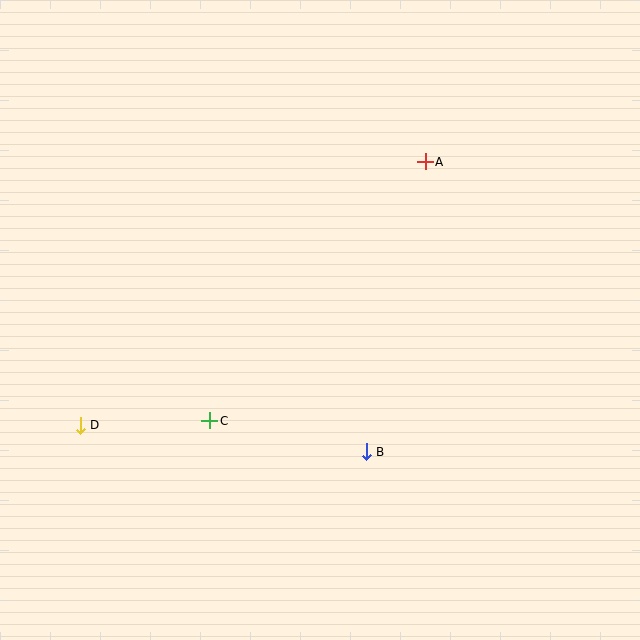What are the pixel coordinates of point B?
Point B is at (366, 452).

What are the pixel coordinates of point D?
Point D is at (80, 425).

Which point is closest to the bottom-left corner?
Point D is closest to the bottom-left corner.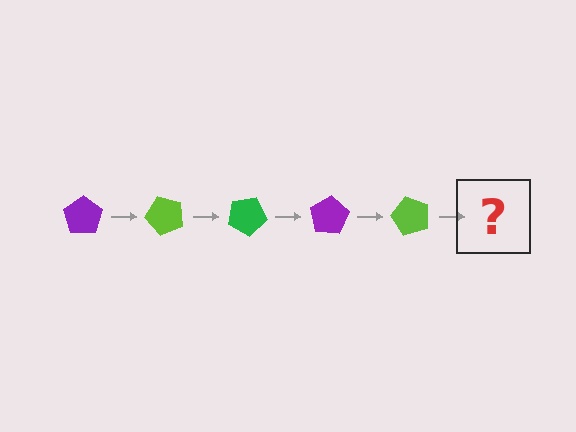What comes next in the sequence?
The next element should be a green pentagon, rotated 250 degrees from the start.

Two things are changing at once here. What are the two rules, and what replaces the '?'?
The two rules are that it rotates 50 degrees each step and the color cycles through purple, lime, and green. The '?' should be a green pentagon, rotated 250 degrees from the start.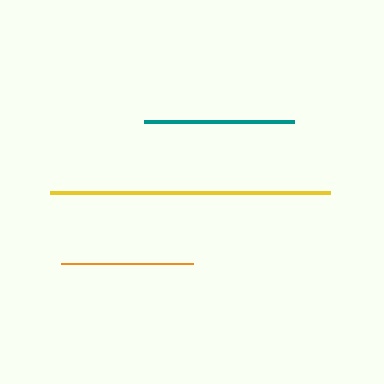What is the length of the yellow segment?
The yellow segment is approximately 280 pixels long.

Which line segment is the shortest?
The orange line is the shortest at approximately 132 pixels.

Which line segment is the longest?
The yellow line is the longest at approximately 280 pixels.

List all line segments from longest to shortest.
From longest to shortest: yellow, teal, orange.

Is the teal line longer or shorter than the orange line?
The teal line is longer than the orange line.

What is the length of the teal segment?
The teal segment is approximately 151 pixels long.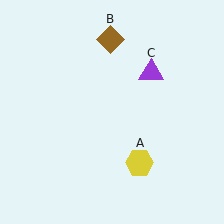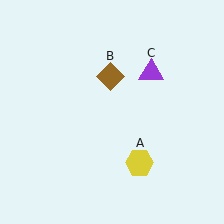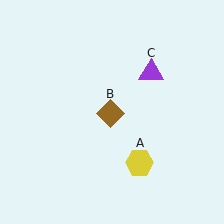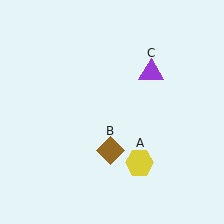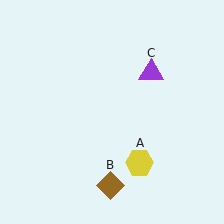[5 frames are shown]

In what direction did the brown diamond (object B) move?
The brown diamond (object B) moved down.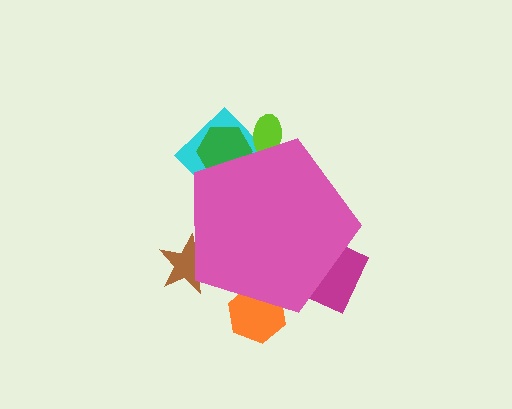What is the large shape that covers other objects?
A pink pentagon.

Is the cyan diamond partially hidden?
Yes, the cyan diamond is partially hidden behind the pink pentagon.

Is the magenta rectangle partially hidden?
Yes, the magenta rectangle is partially hidden behind the pink pentagon.